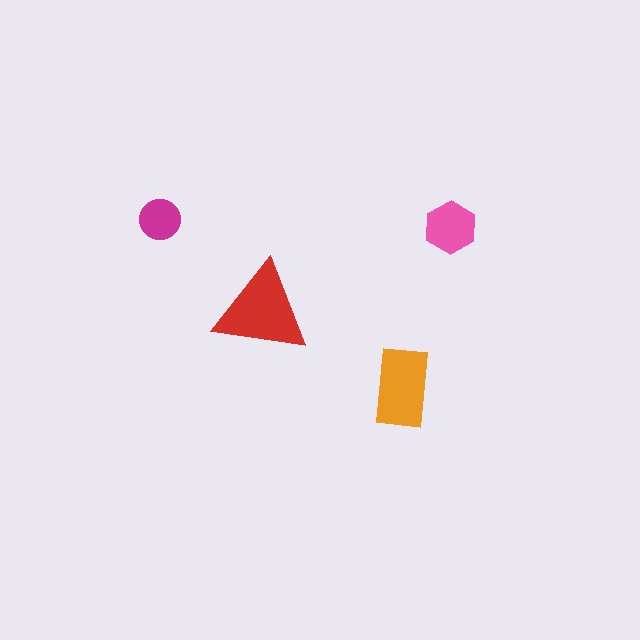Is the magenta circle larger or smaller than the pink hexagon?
Smaller.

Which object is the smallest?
The magenta circle.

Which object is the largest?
The red triangle.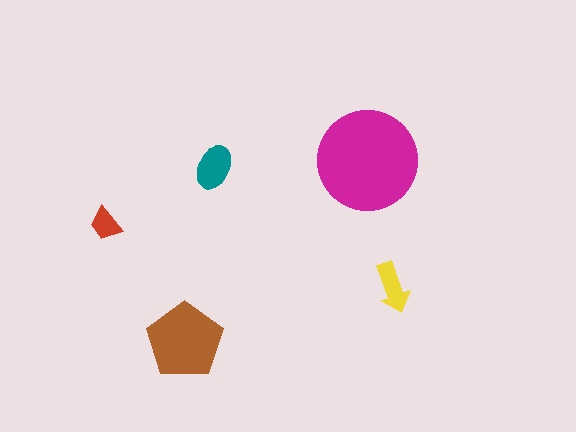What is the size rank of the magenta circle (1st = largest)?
1st.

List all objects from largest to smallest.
The magenta circle, the brown pentagon, the teal ellipse, the yellow arrow, the red trapezoid.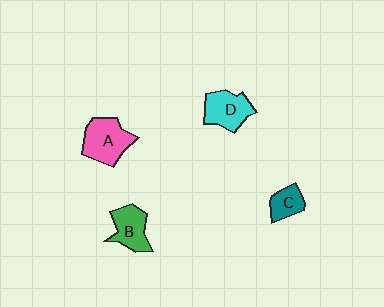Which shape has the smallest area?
Shape C (teal).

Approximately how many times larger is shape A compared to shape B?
Approximately 1.3 times.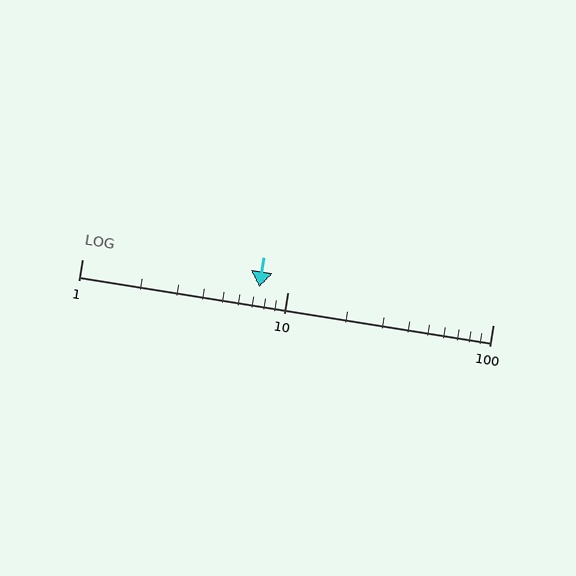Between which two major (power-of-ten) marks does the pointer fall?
The pointer is between 1 and 10.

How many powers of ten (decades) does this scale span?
The scale spans 2 decades, from 1 to 100.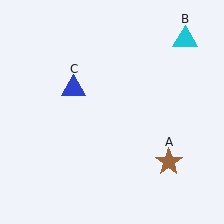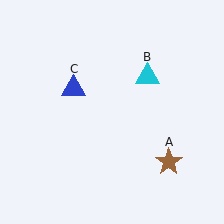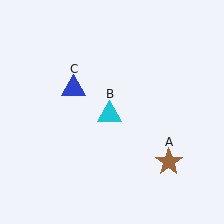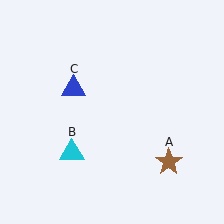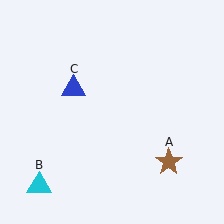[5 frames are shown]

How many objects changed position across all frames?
1 object changed position: cyan triangle (object B).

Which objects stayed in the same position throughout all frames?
Brown star (object A) and blue triangle (object C) remained stationary.